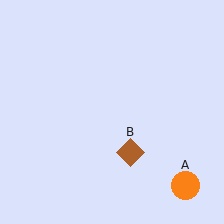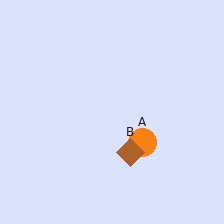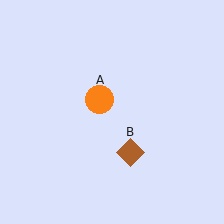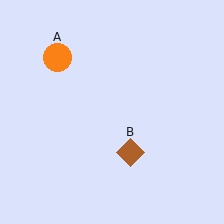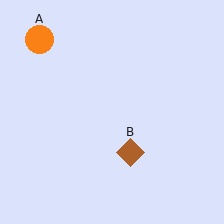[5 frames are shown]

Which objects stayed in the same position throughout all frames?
Brown diamond (object B) remained stationary.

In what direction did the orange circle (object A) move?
The orange circle (object A) moved up and to the left.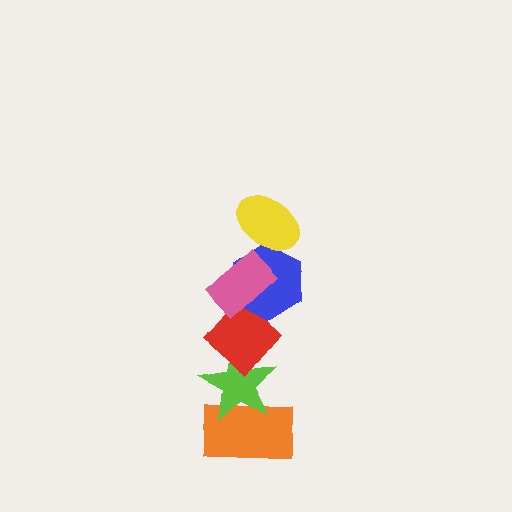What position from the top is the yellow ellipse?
The yellow ellipse is 1st from the top.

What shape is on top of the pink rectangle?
The yellow ellipse is on top of the pink rectangle.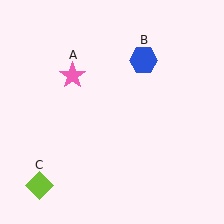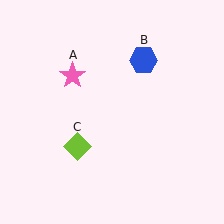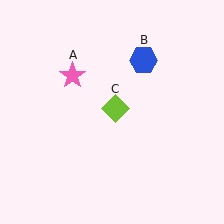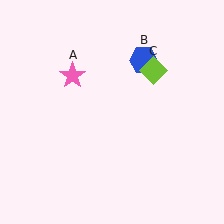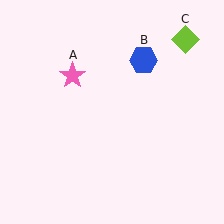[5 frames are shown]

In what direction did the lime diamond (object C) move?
The lime diamond (object C) moved up and to the right.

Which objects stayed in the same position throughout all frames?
Pink star (object A) and blue hexagon (object B) remained stationary.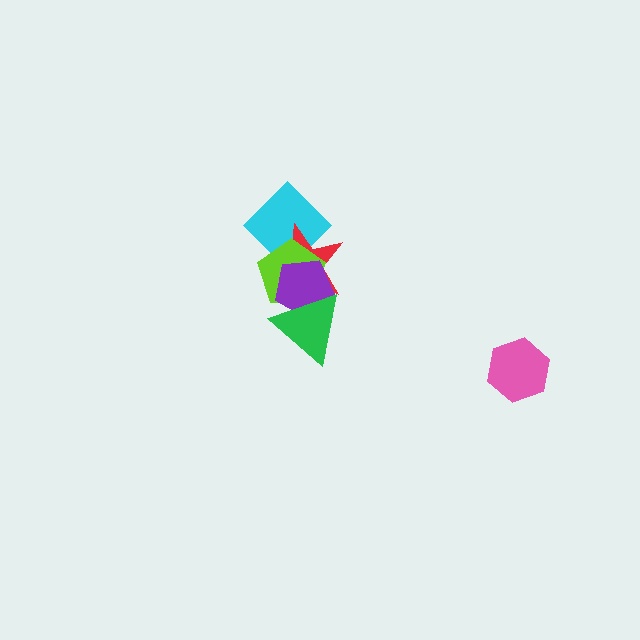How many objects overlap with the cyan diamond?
2 objects overlap with the cyan diamond.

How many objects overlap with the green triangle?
3 objects overlap with the green triangle.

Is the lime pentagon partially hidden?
Yes, it is partially covered by another shape.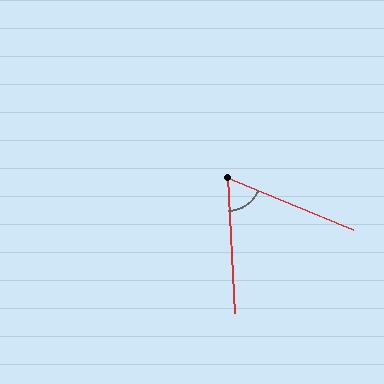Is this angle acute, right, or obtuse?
It is acute.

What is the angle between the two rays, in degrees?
Approximately 65 degrees.